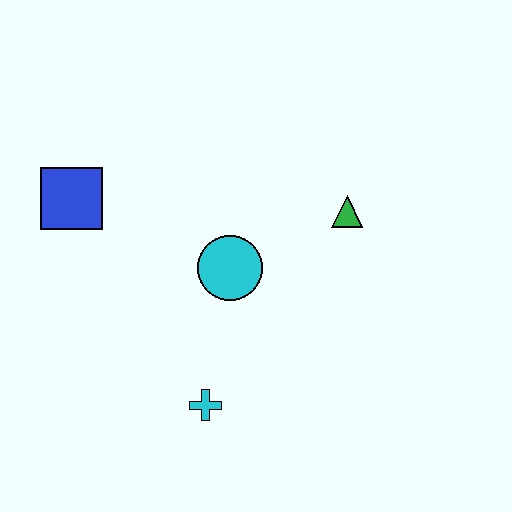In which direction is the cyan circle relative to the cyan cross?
The cyan circle is above the cyan cross.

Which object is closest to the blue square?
The cyan circle is closest to the blue square.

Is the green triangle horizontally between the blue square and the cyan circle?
No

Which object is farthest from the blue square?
The green triangle is farthest from the blue square.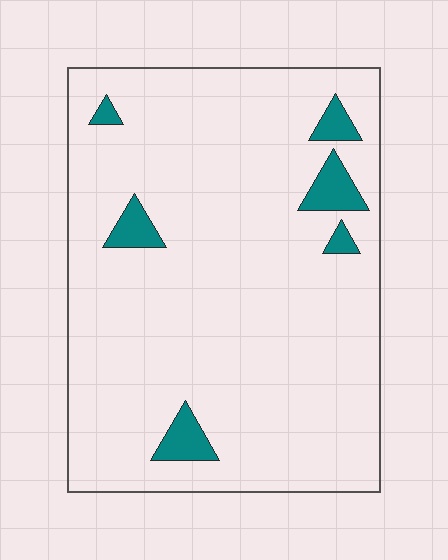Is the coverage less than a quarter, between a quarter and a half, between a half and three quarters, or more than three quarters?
Less than a quarter.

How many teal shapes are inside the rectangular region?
6.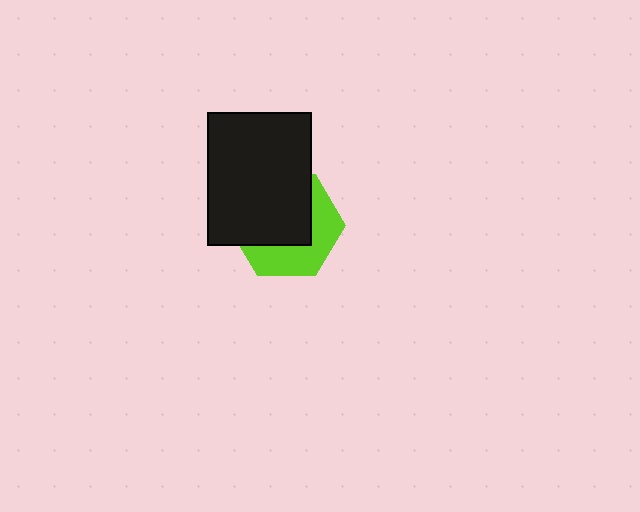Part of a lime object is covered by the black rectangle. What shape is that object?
It is a hexagon.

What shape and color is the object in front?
The object in front is a black rectangle.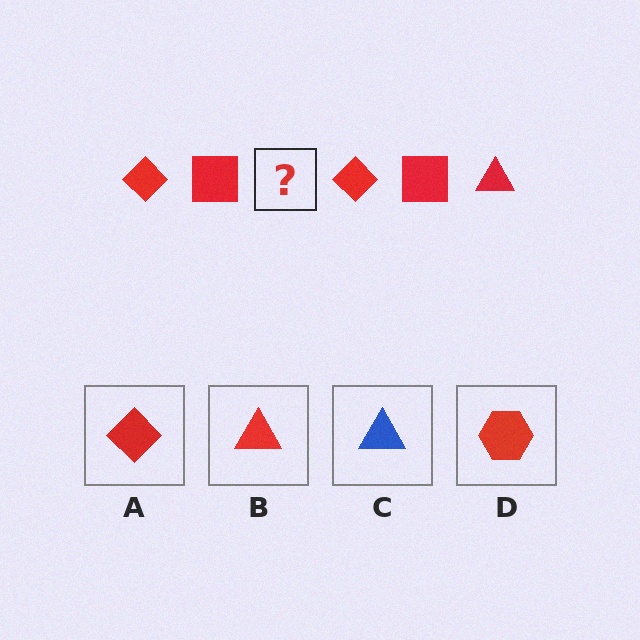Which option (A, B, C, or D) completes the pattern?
B.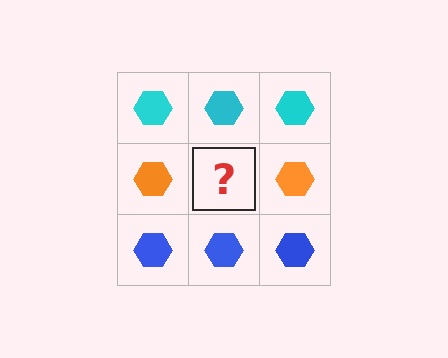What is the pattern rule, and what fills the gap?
The rule is that each row has a consistent color. The gap should be filled with an orange hexagon.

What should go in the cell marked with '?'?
The missing cell should contain an orange hexagon.